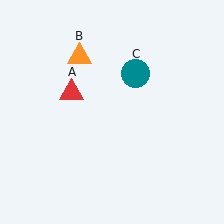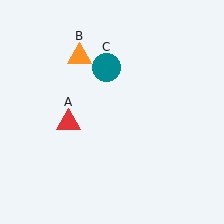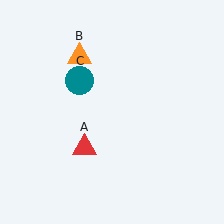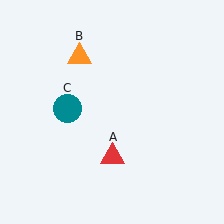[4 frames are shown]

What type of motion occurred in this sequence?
The red triangle (object A), teal circle (object C) rotated counterclockwise around the center of the scene.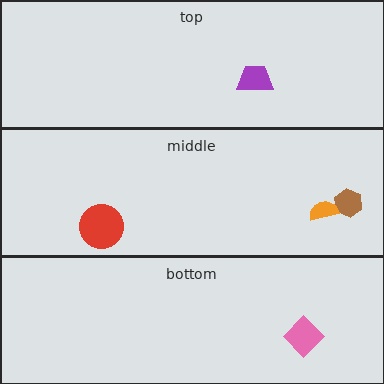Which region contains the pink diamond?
The bottom region.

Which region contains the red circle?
The middle region.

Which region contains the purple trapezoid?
The top region.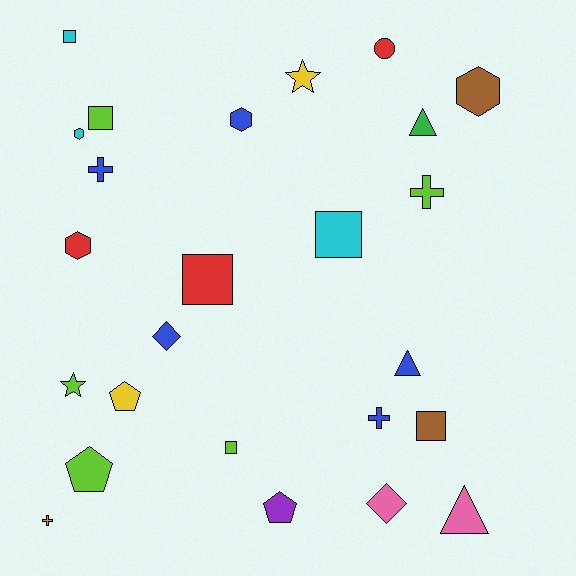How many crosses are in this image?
There are 4 crosses.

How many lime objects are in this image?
There are 5 lime objects.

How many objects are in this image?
There are 25 objects.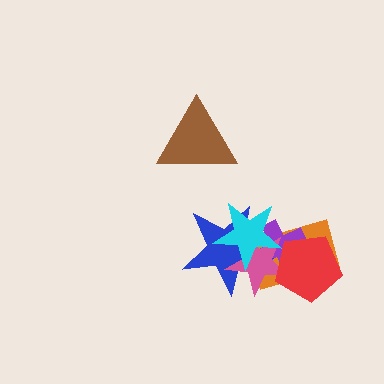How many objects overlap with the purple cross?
5 objects overlap with the purple cross.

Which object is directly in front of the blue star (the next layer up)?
The pink star is directly in front of the blue star.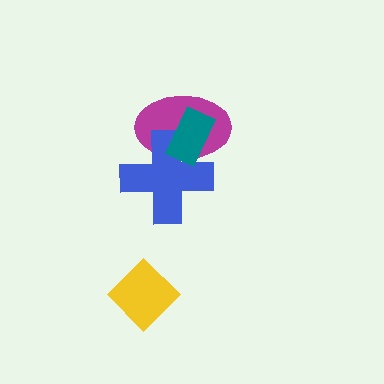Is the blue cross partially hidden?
Yes, it is partially covered by another shape.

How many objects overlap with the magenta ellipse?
2 objects overlap with the magenta ellipse.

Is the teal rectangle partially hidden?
No, no other shape covers it.